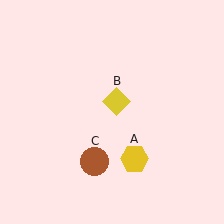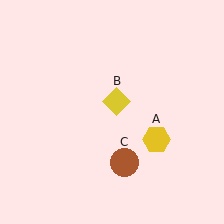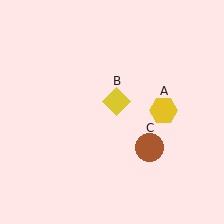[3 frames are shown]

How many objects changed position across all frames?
2 objects changed position: yellow hexagon (object A), brown circle (object C).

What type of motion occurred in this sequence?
The yellow hexagon (object A), brown circle (object C) rotated counterclockwise around the center of the scene.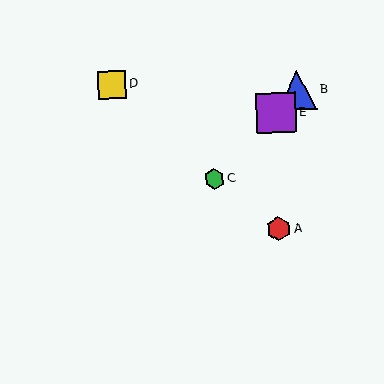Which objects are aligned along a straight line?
Objects B, C, E are aligned along a straight line.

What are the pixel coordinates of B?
Object B is at (297, 91).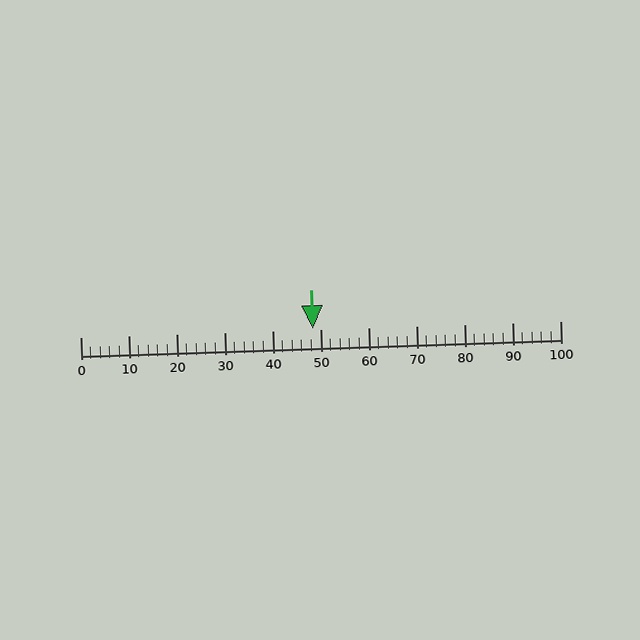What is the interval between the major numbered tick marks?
The major tick marks are spaced 10 units apart.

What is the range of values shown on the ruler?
The ruler shows values from 0 to 100.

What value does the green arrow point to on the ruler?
The green arrow points to approximately 48.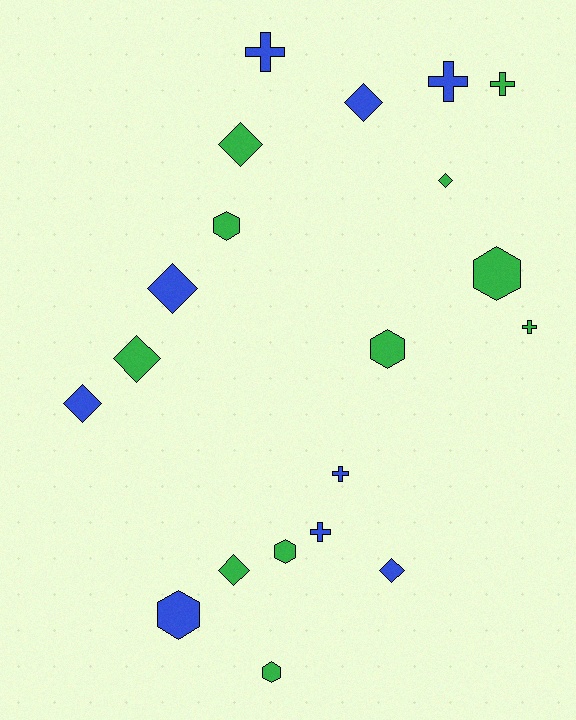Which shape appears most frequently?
Diamond, with 8 objects.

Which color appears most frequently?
Green, with 11 objects.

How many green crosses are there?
There are 2 green crosses.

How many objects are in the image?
There are 20 objects.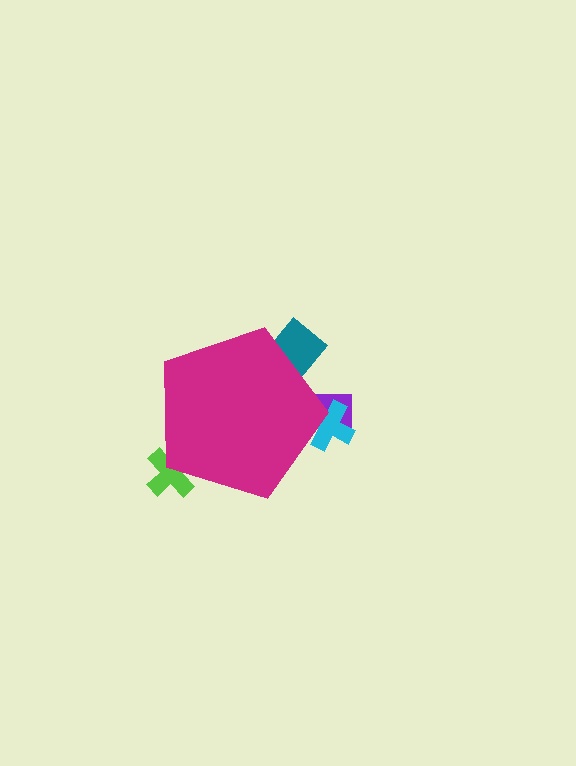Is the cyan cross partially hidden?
Yes, the cyan cross is partially hidden behind the magenta pentagon.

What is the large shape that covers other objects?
A magenta pentagon.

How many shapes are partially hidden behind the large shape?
4 shapes are partially hidden.